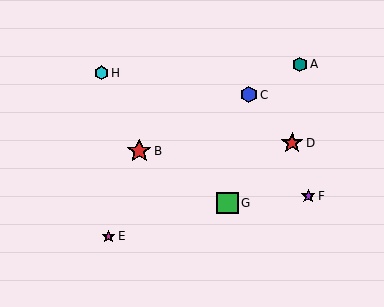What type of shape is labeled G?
Shape G is a green square.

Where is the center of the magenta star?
The center of the magenta star is at (109, 236).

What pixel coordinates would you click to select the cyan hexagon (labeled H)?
Click at (102, 73) to select the cyan hexagon H.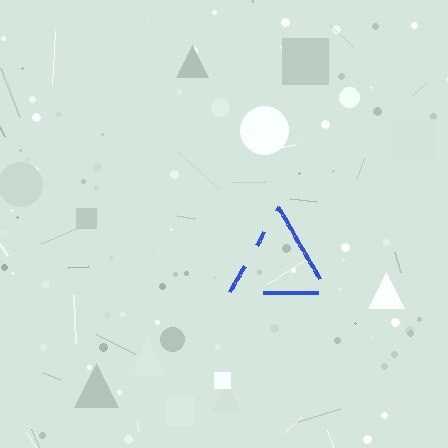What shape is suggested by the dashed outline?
The dashed outline suggests a triangle.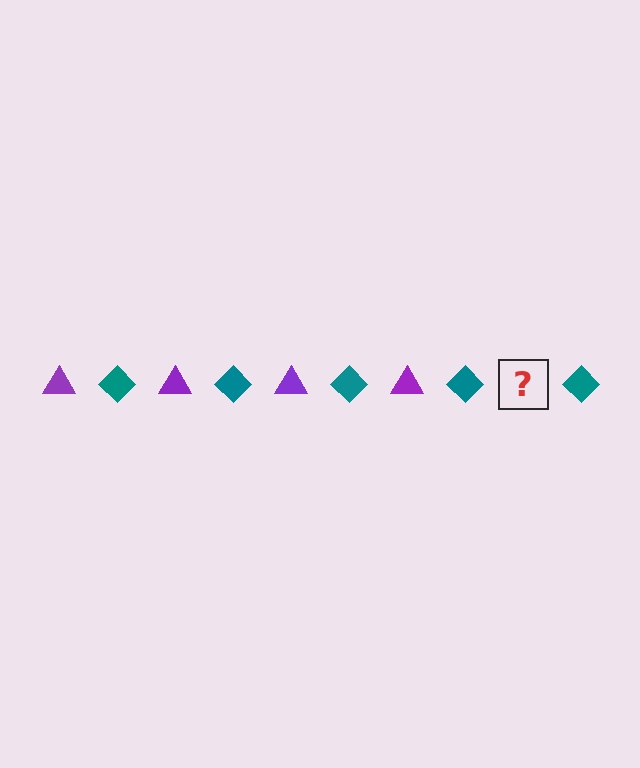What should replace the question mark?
The question mark should be replaced with a purple triangle.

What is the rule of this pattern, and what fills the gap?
The rule is that the pattern alternates between purple triangle and teal diamond. The gap should be filled with a purple triangle.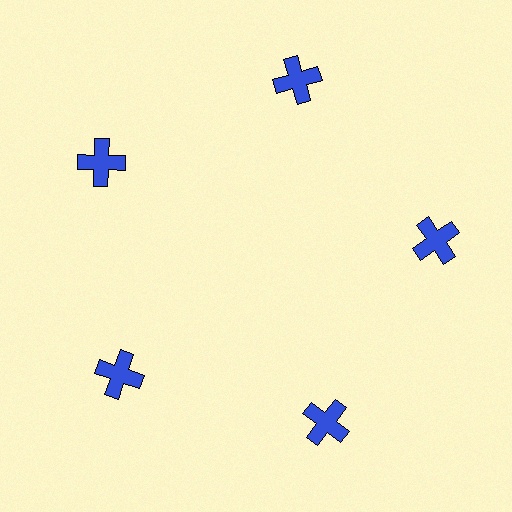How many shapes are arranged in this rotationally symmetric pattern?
There are 5 shapes, arranged in 5 groups of 1.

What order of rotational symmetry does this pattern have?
This pattern has 5-fold rotational symmetry.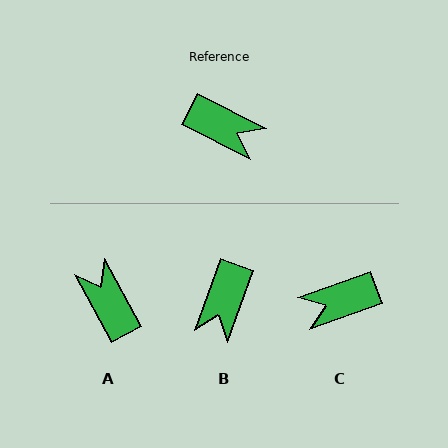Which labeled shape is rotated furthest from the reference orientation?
A, about 145 degrees away.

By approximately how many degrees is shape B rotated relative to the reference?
Approximately 83 degrees clockwise.